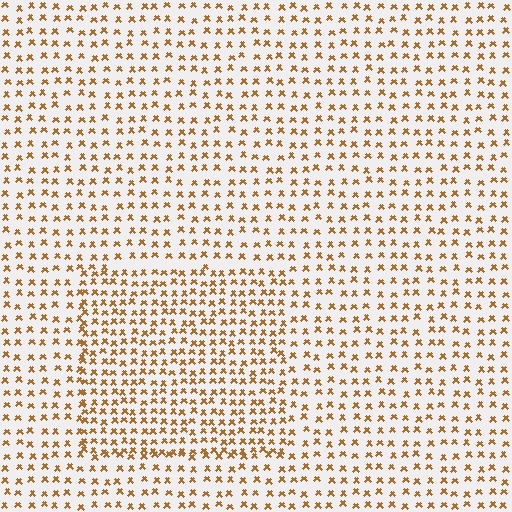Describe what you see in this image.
The image contains small brown elements arranged at two different densities. A rectangle-shaped region is visible where the elements are more densely packed than the surrounding area.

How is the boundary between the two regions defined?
The boundary is defined by a change in element density (approximately 1.6x ratio). All elements are the same color, size, and shape.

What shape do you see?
I see a rectangle.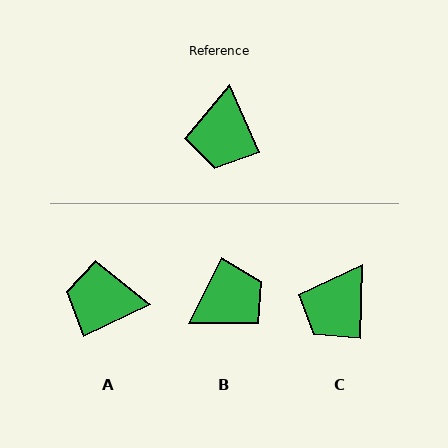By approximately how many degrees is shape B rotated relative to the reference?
Approximately 130 degrees counter-clockwise.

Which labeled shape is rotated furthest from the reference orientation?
B, about 130 degrees away.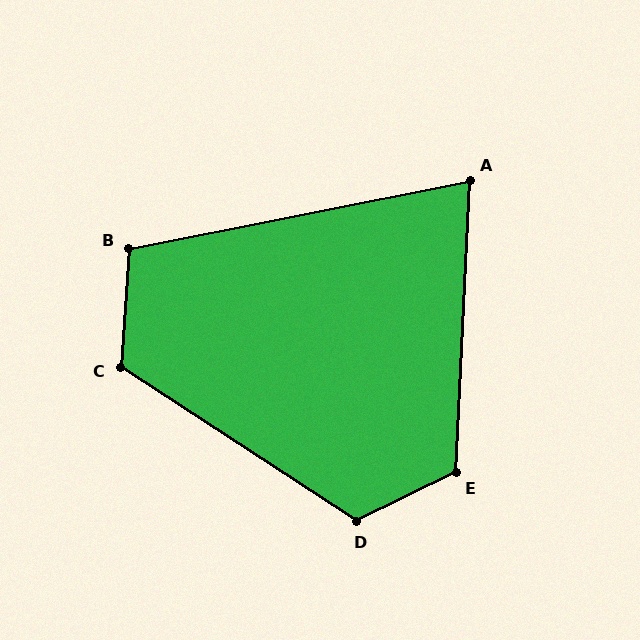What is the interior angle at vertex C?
Approximately 120 degrees (obtuse).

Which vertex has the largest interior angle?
D, at approximately 121 degrees.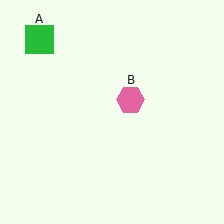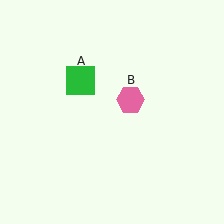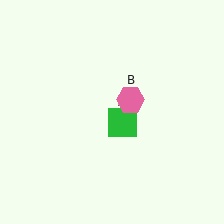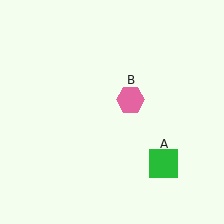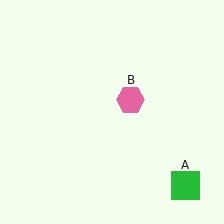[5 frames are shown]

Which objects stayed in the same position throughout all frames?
Pink hexagon (object B) remained stationary.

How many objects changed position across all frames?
1 object changed position: green square (object A).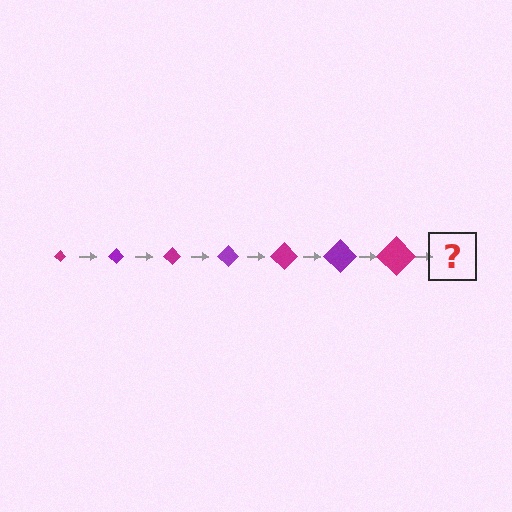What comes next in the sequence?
The next element should be a purple diamond, larger than the previous one.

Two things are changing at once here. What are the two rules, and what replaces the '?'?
The two rules are that the diamond grows larger each step and the color cycles through magenta and purple. The '?' should be a purple diamond, larger than the previous one.